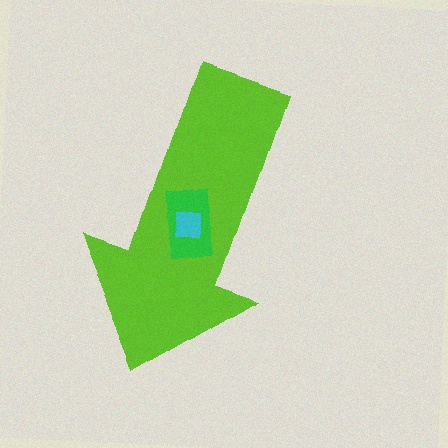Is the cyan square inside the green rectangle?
Yes.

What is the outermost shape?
The lime arrow.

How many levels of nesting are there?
3.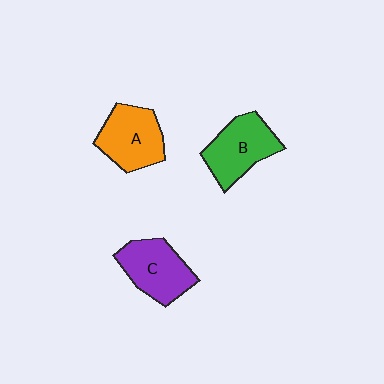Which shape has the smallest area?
Shape C (purple).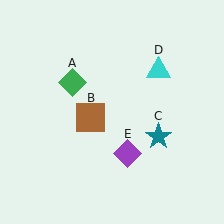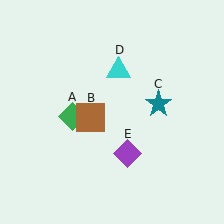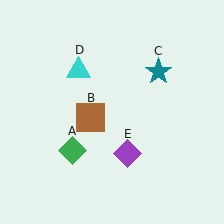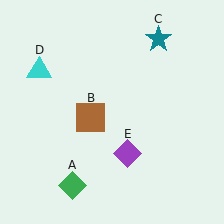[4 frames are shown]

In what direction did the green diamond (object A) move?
The green diamond (object A) moved down.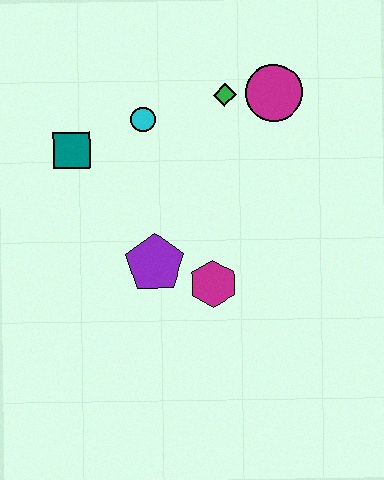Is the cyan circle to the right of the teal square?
Yes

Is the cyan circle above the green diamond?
No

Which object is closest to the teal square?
The cyan circle is closest to the teal square.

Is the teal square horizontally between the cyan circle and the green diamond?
No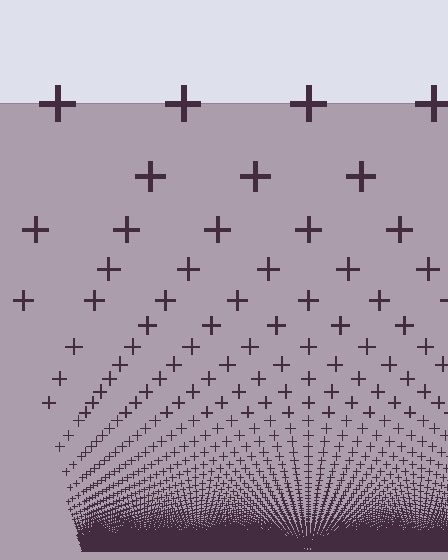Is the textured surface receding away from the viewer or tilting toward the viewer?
The surface appears to tilt toward the viewer. Texture elements get larger and sparser toward the top.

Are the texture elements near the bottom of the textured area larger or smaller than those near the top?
Smaller. The gradient is inverted — elements near the bottom are smaller and denser.